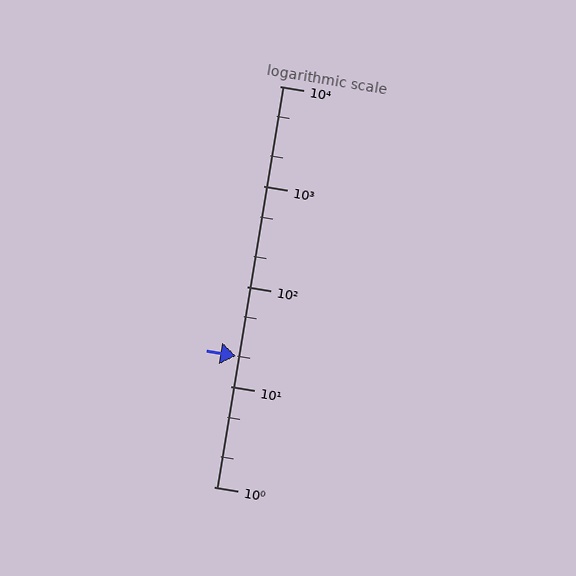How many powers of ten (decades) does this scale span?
The scale spans 4 decades, from 1 to 10000.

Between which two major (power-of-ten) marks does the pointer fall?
The pointer is between 10 and 100.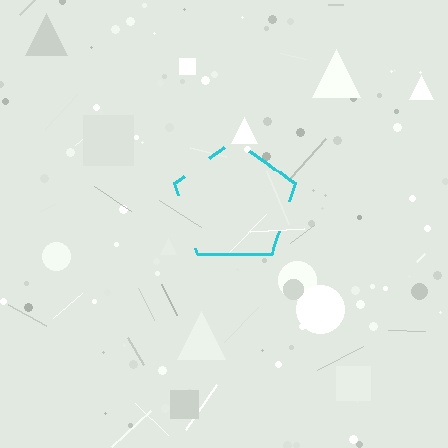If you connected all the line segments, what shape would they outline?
They would outline a pentagon.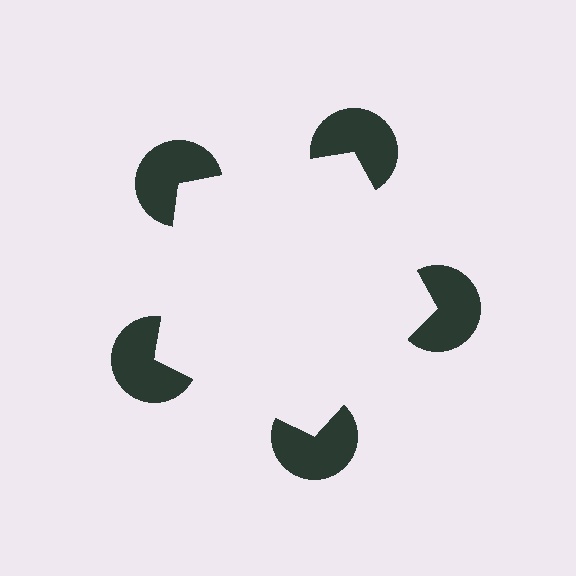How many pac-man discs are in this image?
There are 5 — one at each vertex of the illusory pentagon.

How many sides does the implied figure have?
5 sides.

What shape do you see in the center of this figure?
An illusory pentagon — its edges are inferred from the aligned wedge cuts in the pac-man discs, not physically drawn.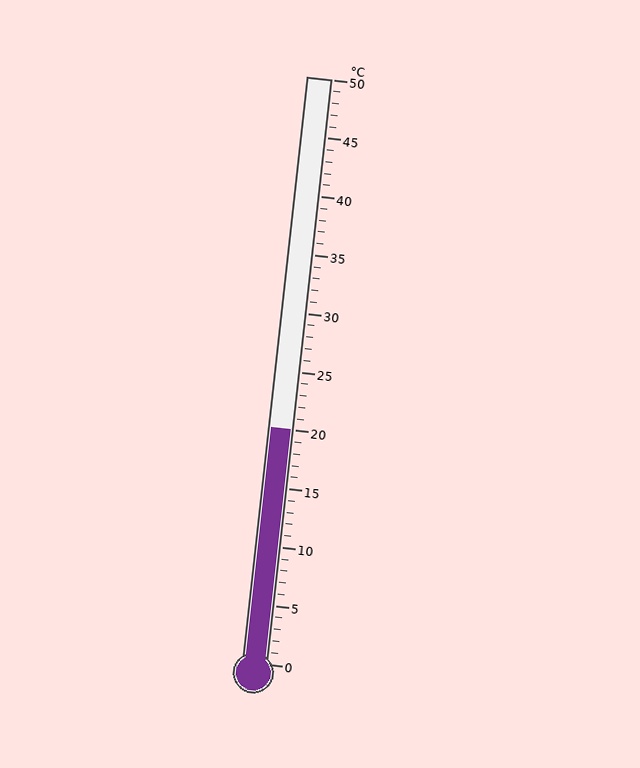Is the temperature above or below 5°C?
The temperature is above 5°C.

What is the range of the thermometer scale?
The thermometer scale ranges from 0°C to 50°C.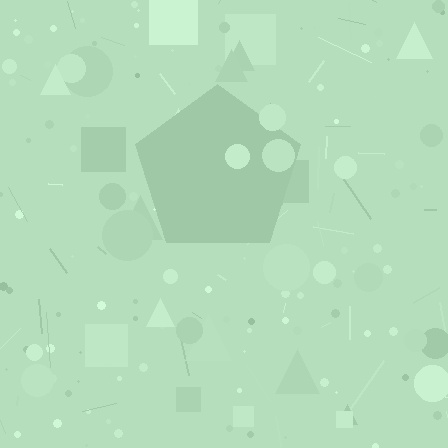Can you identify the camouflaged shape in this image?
The camouflaged shape is a pentagon.